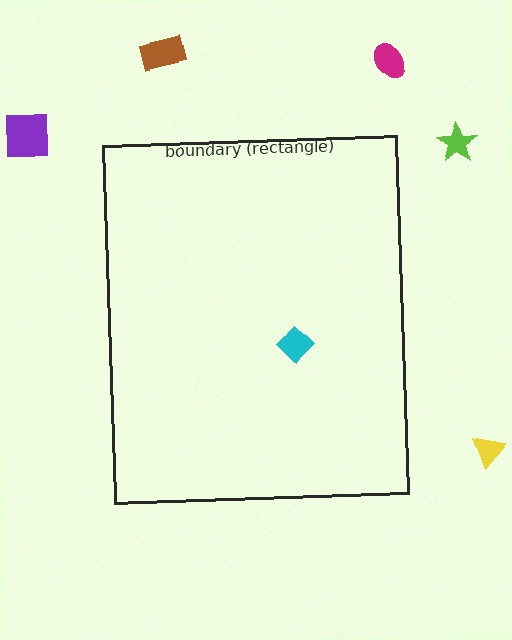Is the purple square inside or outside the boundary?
Outside.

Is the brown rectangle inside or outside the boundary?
Outside.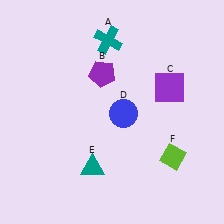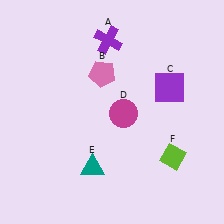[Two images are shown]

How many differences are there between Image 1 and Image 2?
There are 3 differences between the two images.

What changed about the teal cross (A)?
In Image 1, A is teal. In Image 2, it changed to purple.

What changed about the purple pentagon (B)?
In Image 1, B is purple. In Image 2, it changed to pink.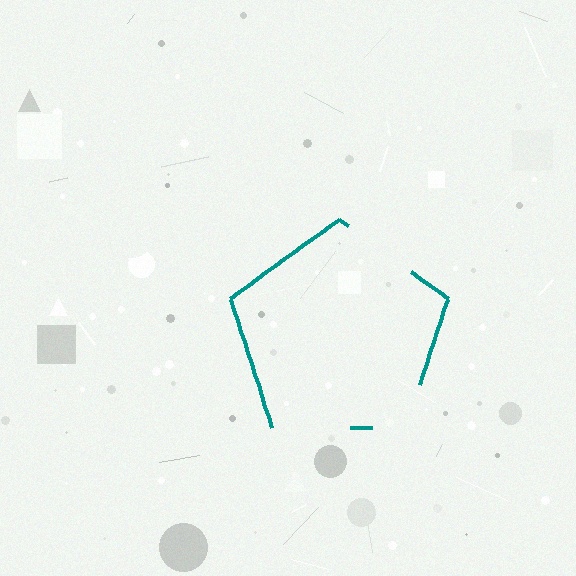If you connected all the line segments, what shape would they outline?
They would outline a pentagon.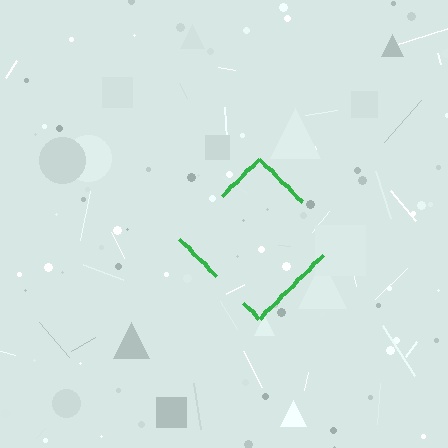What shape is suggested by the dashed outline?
The dashed outline suggests a diamond.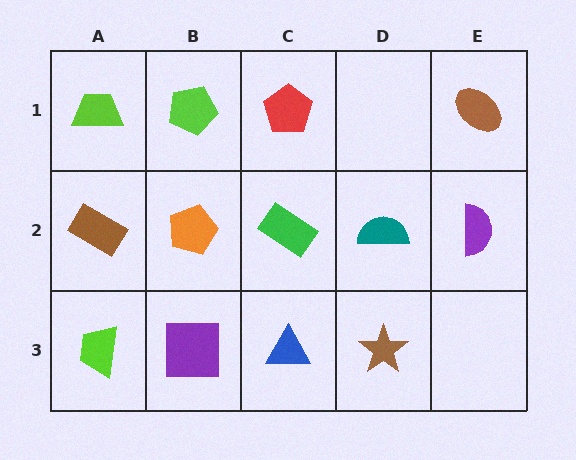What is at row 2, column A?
A brown rectangle.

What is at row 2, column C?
A green rectangle.